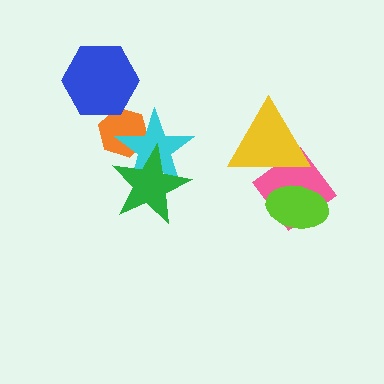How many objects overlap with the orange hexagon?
3 objects overlap with the orange hexagon.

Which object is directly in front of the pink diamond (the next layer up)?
The yellow triangle is directly in front of the pink diamond.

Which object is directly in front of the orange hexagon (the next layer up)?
The cyan star is directly in front of the orange hexagon.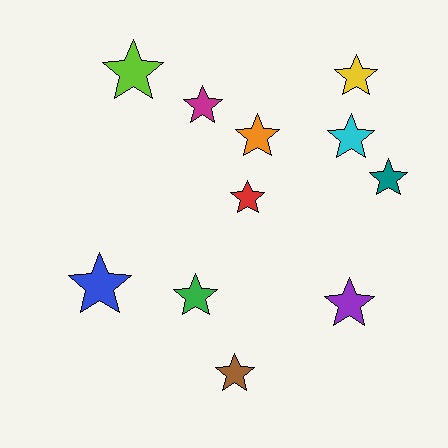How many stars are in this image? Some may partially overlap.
There are 11 stars.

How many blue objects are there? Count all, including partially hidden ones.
There is 1 blue object.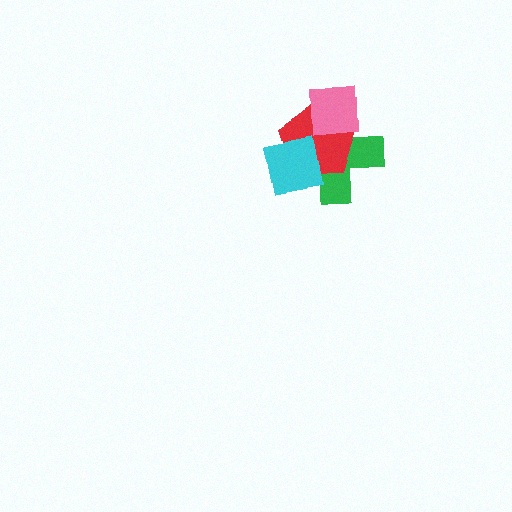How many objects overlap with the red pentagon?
3 objects overlap with the red pentagon.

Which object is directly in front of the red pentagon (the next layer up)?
The pink square is directly in front of the red pentagon.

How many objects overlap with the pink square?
2 objects overlap with the pink square.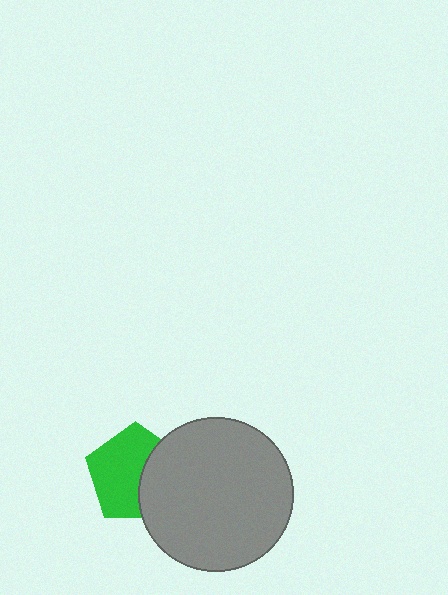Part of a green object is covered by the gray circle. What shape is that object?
It is a pentagon.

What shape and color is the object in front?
The object in front is a gray circle.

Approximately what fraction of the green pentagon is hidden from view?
Roughly 38% of the green pentagon is hidden behind the gray circle.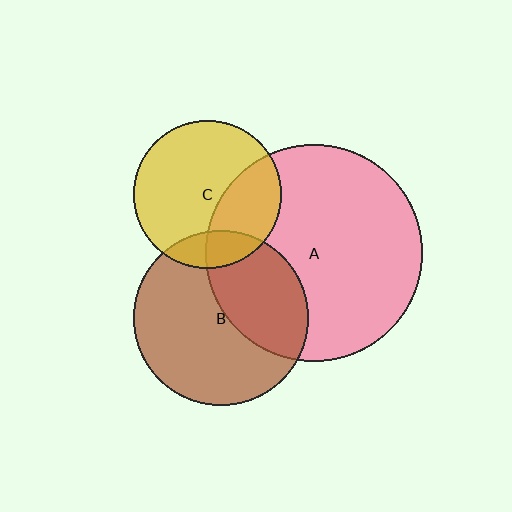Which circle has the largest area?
Circle A (pink).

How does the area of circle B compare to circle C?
Approximately 1.4 times.